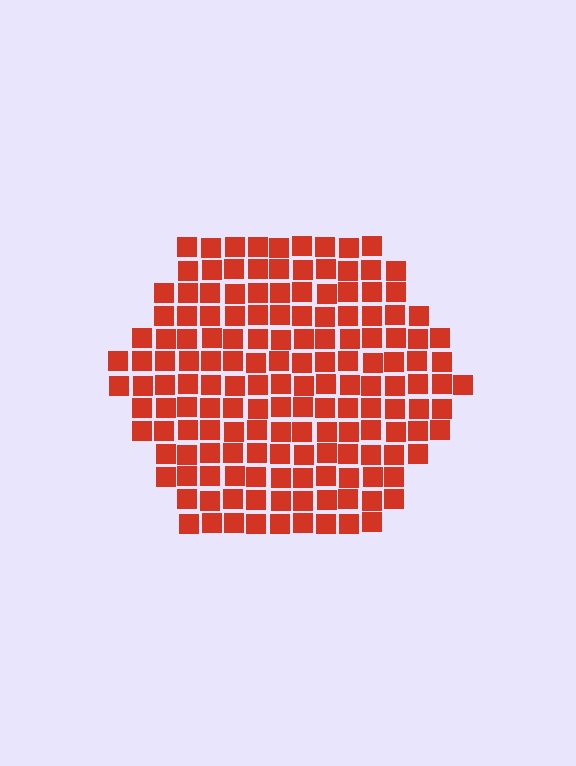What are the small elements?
The small elements are squares.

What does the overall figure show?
The overall figure shows a hexagon.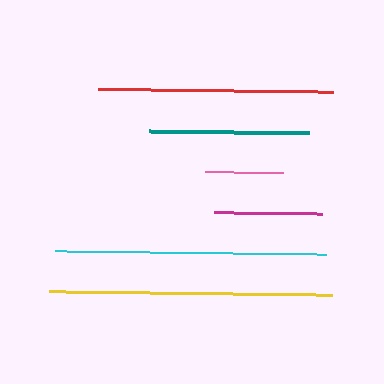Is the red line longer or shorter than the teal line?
The red line is longer than the teal line.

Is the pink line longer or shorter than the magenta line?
The magenta line is longer than the pink line.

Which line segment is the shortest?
The pink line is the shortest at approximately 78 pixels.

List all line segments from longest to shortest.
From longest to shortest: yellow, cyan, red, teal, magenta, pink.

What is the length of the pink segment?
The pink segment is approximately 78 pixels long.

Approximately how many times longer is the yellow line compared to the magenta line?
The yellow line is approximately 2.6 times the length of the magenta line.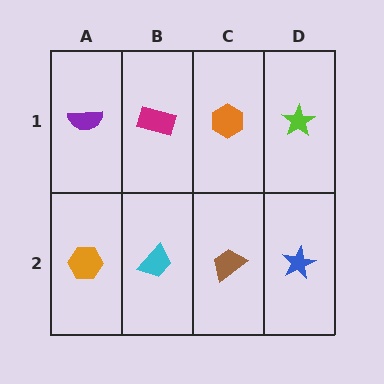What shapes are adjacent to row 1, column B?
A cyan trapezoid (row 2, column B), a purple semicircle (row 1, column A), an orange hexagon (row 1, column C).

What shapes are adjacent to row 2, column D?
A lime star (row 1, column D), a brown trapezoid (row 2, column C).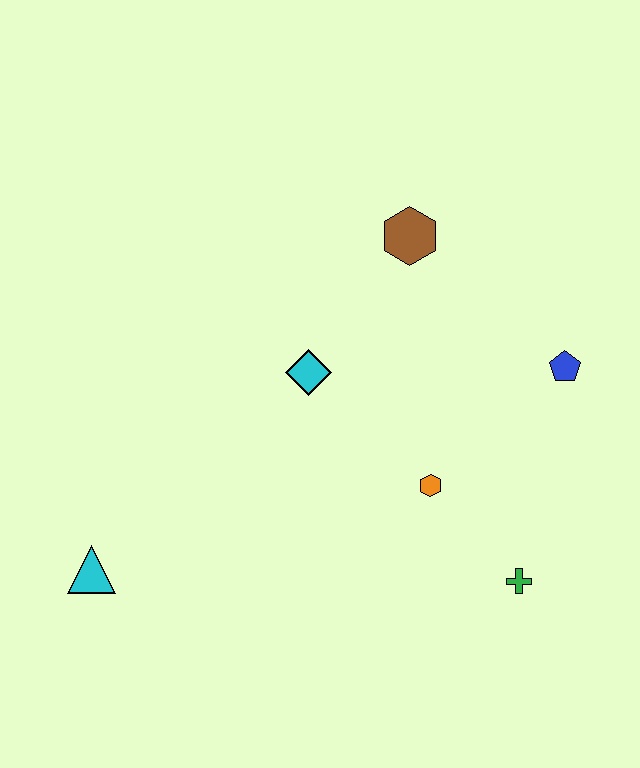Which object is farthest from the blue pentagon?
The cyan triangle is farthest from the blue pentagon.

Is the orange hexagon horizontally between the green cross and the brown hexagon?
Yes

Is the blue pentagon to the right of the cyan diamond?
Yes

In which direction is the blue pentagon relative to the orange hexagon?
The blue pentagon is to the right of the orange hexagon.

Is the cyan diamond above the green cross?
Yes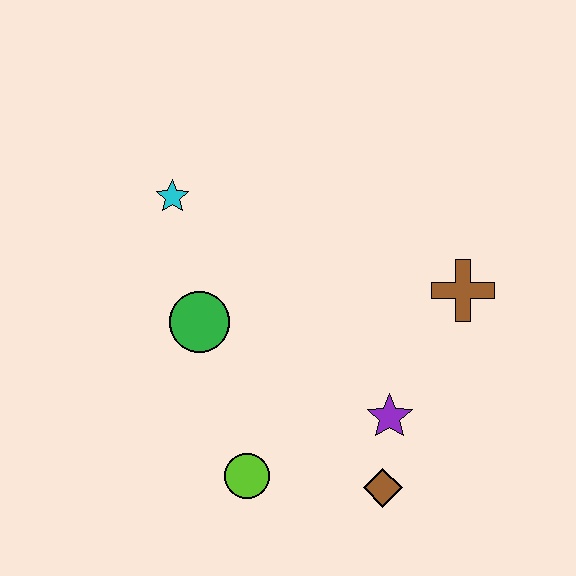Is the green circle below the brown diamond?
No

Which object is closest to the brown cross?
The purple star is closest to the brown cross.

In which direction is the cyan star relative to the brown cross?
The cyan star is to the left of the brown cross.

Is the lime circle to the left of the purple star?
Yes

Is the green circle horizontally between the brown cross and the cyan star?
Yes